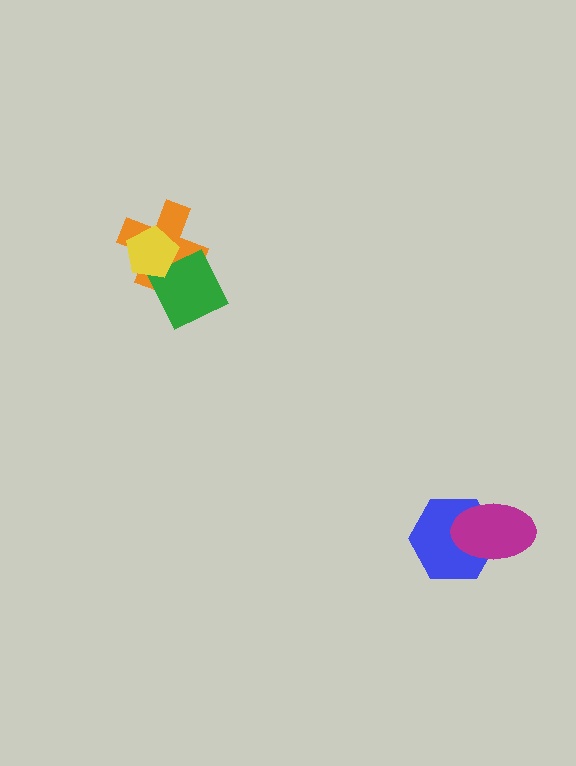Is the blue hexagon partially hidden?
Yes, it is partially covered by another shape.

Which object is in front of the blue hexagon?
The magenta ellipse is in front of the blue hexagon.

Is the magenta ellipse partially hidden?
No, no other shape covers it.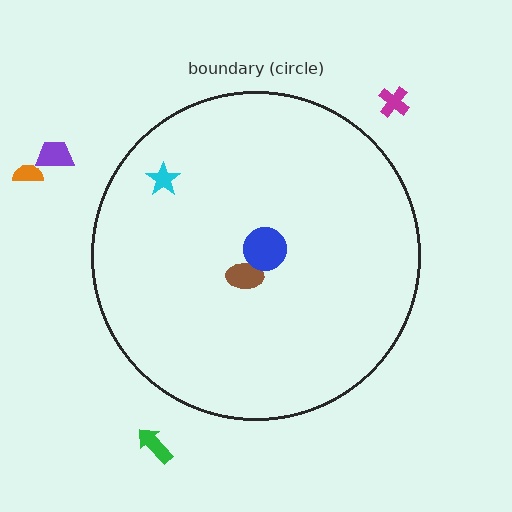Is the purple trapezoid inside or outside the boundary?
Outside.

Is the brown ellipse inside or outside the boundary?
Inside.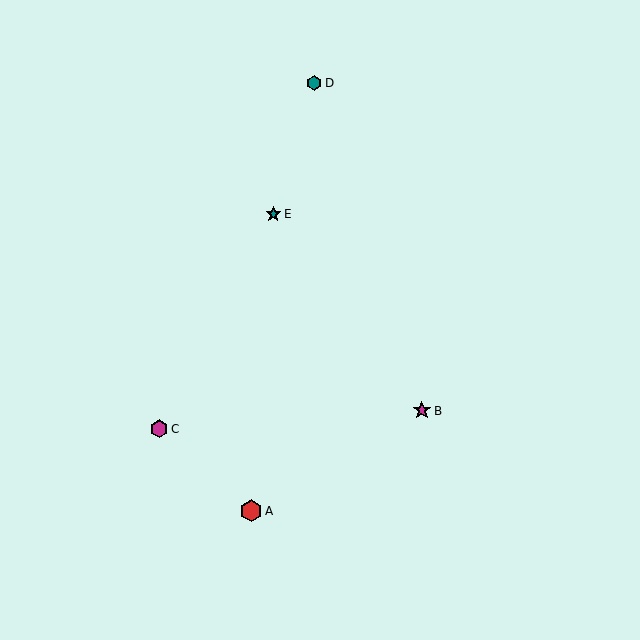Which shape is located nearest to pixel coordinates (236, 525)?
The red hexagon (labeled A) at (251, 511) is nearest to that location.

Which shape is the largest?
The red hexagon (labeled A) is the largest.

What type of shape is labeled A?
Shape A is a red hexagon.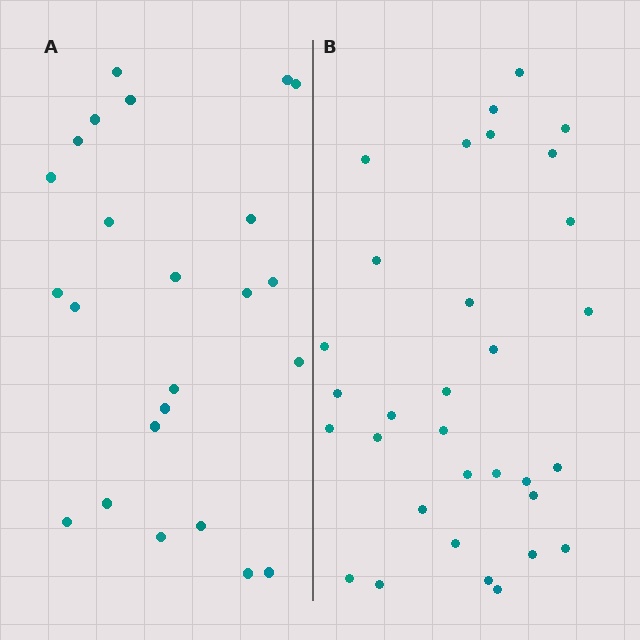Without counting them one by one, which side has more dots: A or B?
Region B (the right region) has more dots.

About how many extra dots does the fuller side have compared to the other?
Region B has roughly 8 or so more dots than region A.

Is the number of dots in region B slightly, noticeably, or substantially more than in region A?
Region B has noticeably more, but not dramatically so. The ratio is roughly 1.3 to 1.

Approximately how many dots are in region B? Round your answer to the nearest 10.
About 30 dots. (The exact count is 32, which rounds to 30.)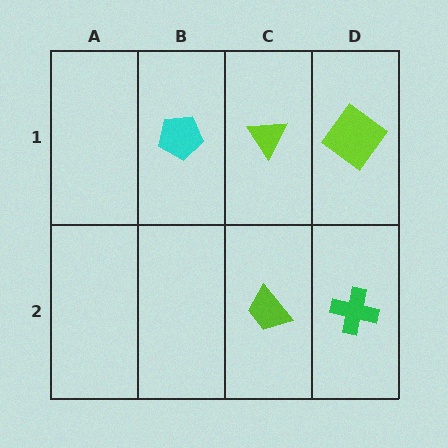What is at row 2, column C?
A lime trapezoid.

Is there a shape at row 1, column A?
No, that cell is empty.